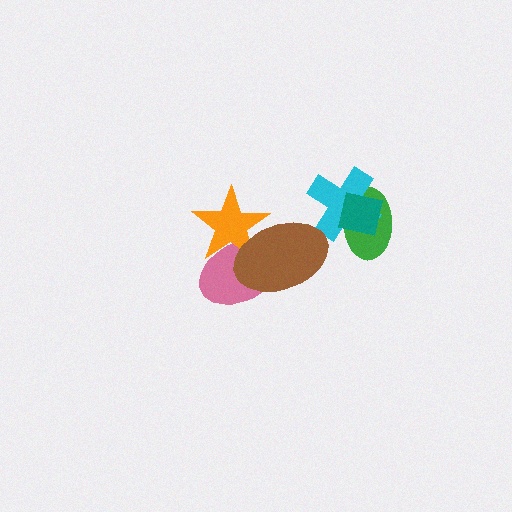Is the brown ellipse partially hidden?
No, no other shape covers it.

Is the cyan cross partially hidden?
Yes, it is partially covered by another shape.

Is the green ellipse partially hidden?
Yes, it is partially covered by another shape.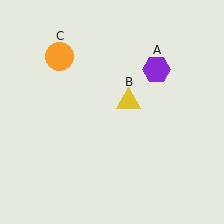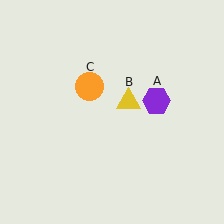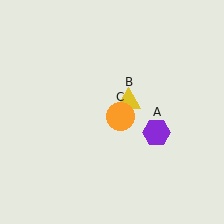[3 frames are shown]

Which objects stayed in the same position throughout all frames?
Yellow triangle (object B) remained stationary.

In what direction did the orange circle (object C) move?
The orange circle (object C) moved down and to the right.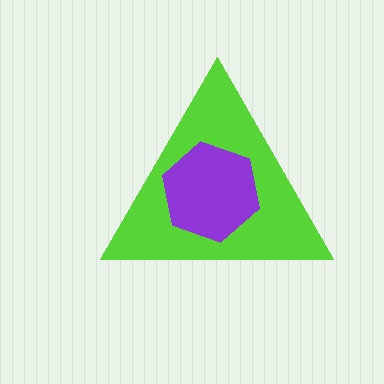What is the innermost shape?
The purple hexagon.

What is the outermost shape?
The lime triangle.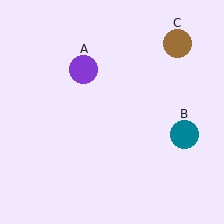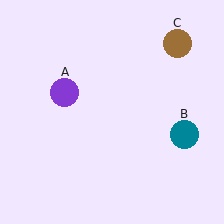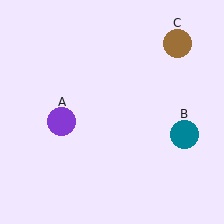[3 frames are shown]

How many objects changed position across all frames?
1 object changed position: purple circle (object A).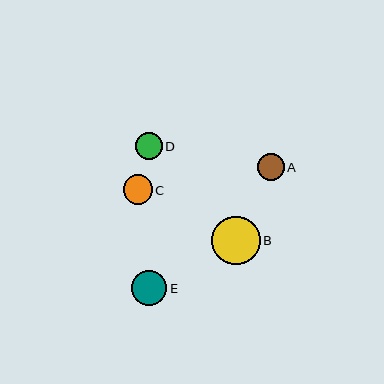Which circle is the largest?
Circle B is the largest with a size of approximately 49 pixels.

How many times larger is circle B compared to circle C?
Circle B is approximately 1.7 times the size of circle C.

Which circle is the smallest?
Circle A is the smallest with a size of approximately 27 pixels.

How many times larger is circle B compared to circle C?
Circle B is approximately 1.7 times the size of circle C.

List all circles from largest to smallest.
From largest to smallest: B, E, C, D, A.